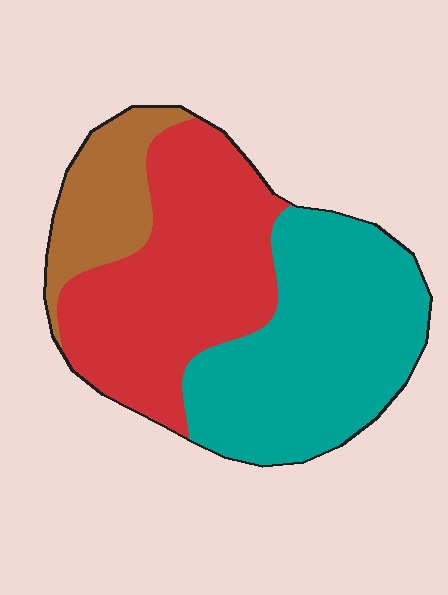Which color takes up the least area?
Brown, at roughly 15%.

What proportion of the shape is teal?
Teal covers 43% of the shape.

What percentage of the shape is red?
Red covers around 40% of the shape.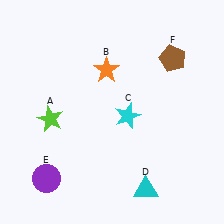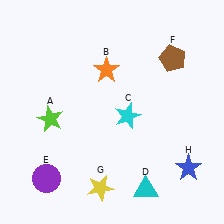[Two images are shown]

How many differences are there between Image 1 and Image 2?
There are 2 differences between the two images.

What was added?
A yellow star (G), a blue star (H) were added in Image 2.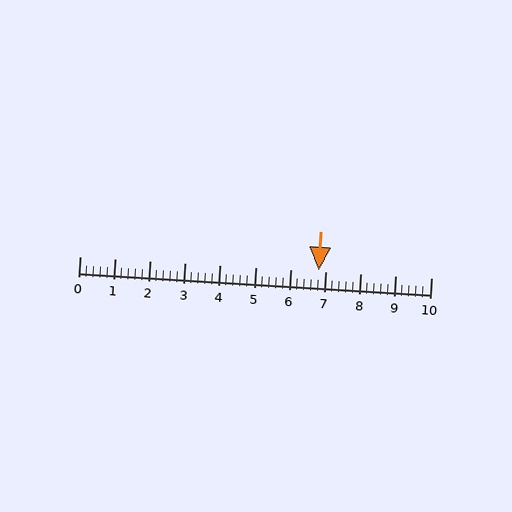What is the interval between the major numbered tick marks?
The major tick marks are spaced 1 units apart.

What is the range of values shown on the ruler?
The ruler shows values from 0 to 10.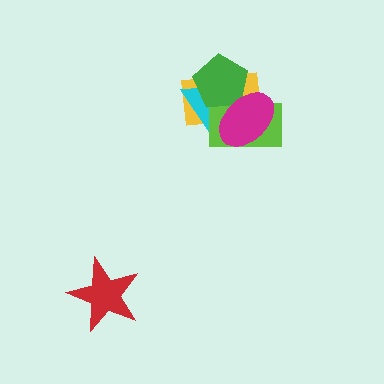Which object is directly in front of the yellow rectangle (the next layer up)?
The cyan triangle is directly in front of the yellow rectangle.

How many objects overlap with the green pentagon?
4 objects overlap with the green pentagon.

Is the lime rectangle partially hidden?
Yes, it is partially covered by another shape.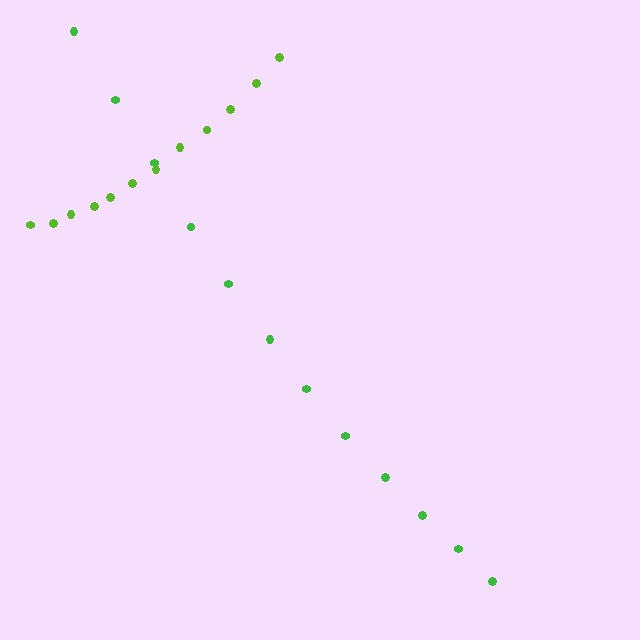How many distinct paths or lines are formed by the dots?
There are 2 distinct paths.